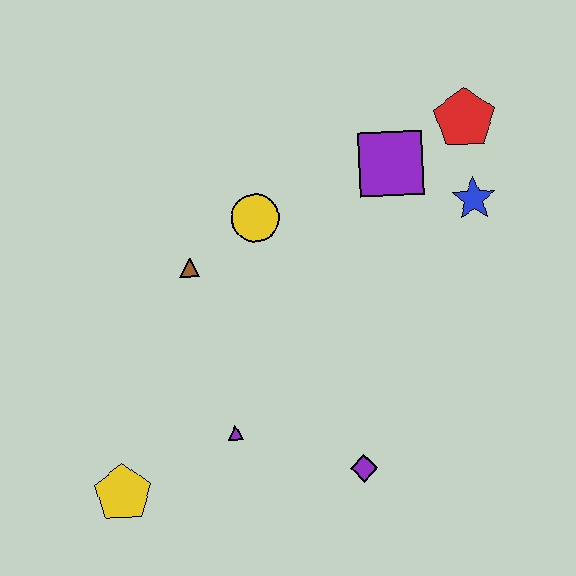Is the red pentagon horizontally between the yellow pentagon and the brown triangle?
No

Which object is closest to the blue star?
The red pentagon is closest to the blue star.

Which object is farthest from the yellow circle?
The yellow pentagon is farthest from the yellow circle.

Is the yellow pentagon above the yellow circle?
No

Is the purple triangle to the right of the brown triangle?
Yes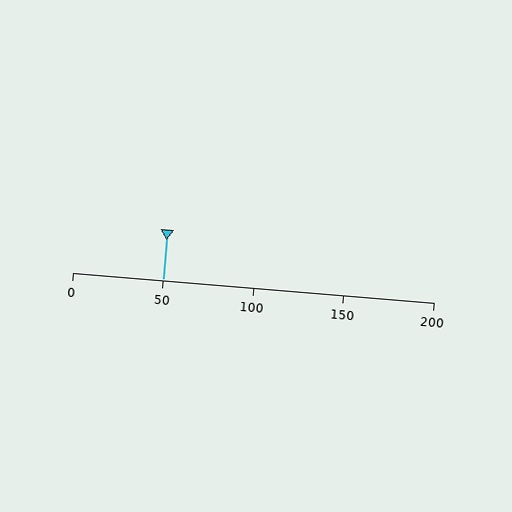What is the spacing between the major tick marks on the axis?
The major ticks are spaced 50 apart.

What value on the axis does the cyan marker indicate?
The marker indicates approximately 50.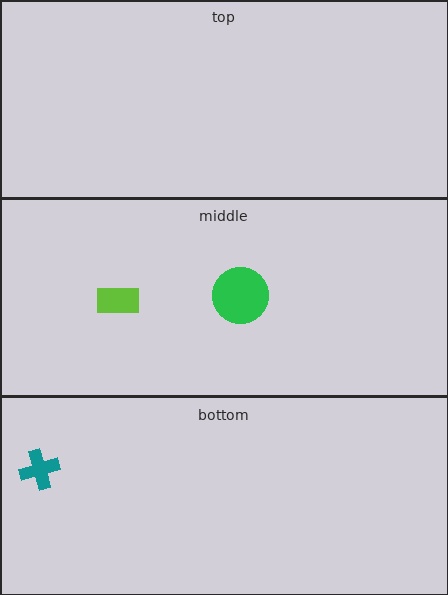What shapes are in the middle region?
The lime rectangle, the green circle.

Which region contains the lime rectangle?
The middle region.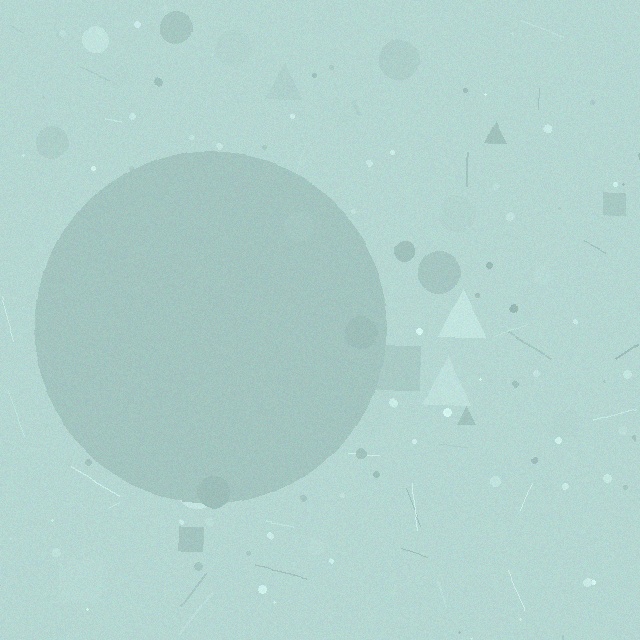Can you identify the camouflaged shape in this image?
The camouflaged shape is a circle.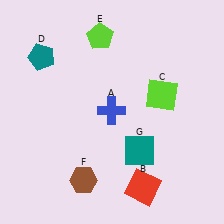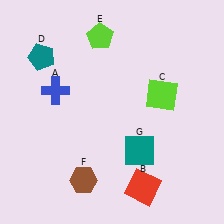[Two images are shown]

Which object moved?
The blue cross (A) moved left.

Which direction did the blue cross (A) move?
The blue cross (A) moved left.